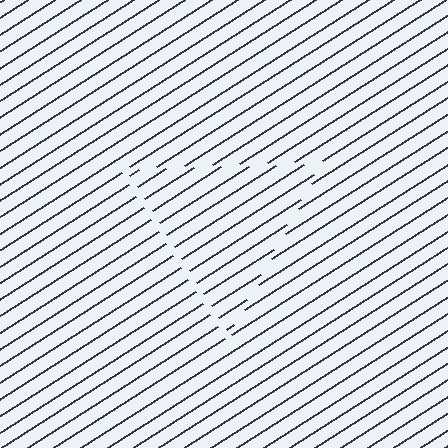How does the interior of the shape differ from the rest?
The interior of the shape contains the same grating, shifted by half a period — the contour is defined by the phase discontinuity where line-ends from the inner and outer gratings abut.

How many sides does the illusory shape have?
3 sides — the line-ends trace a triangle.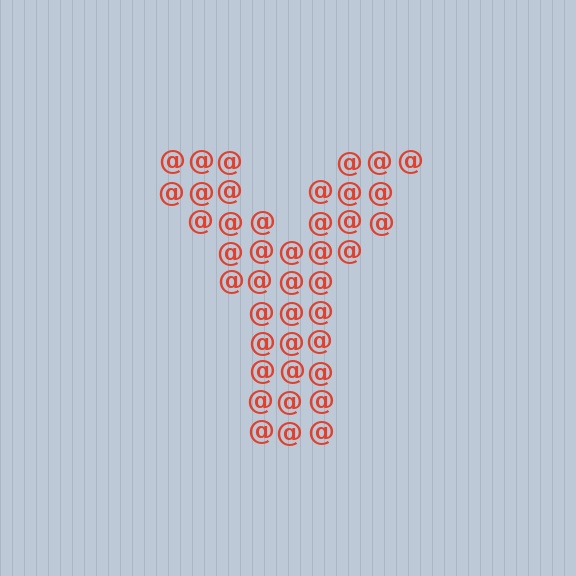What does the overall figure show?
The overall figure shows the letter Y.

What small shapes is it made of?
It is made of small at signs.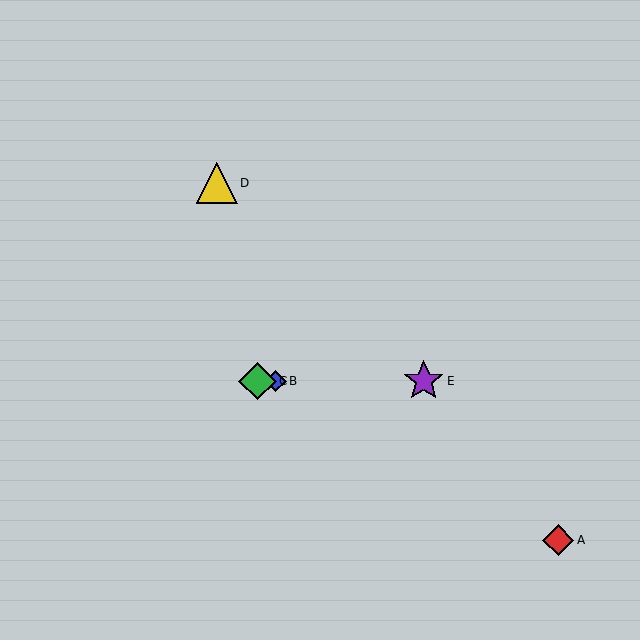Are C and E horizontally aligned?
Yes, both are at y≈381.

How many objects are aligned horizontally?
3 objects (B, C, E) are aligned horizontally.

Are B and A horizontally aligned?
No, B is at y≈381 and A is at y≈540.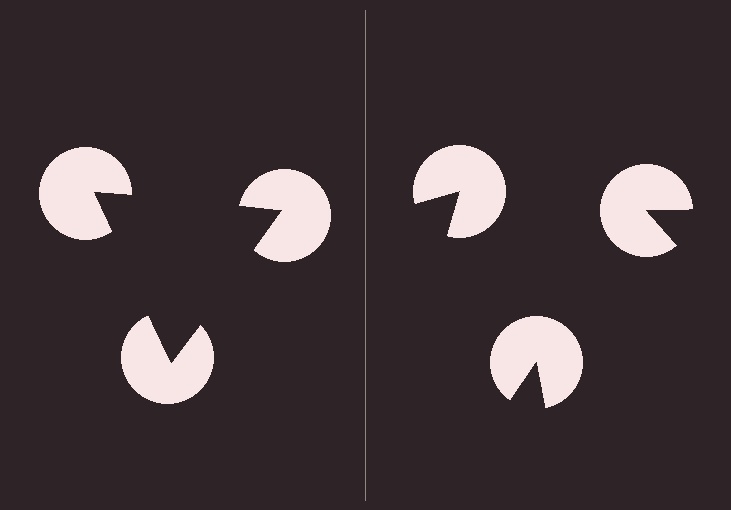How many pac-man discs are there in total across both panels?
6 — 3 on each side.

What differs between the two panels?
The pac-man discs are positioned identically on both sides; only the wedge orientations differ. On the left they align to a triangle; on the right they are misaligned.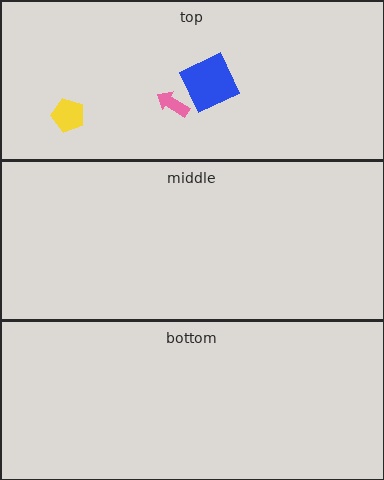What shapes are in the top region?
The blue square, the pink arrow, the yellow pentagon.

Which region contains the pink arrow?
The top region.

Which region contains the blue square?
The top region.